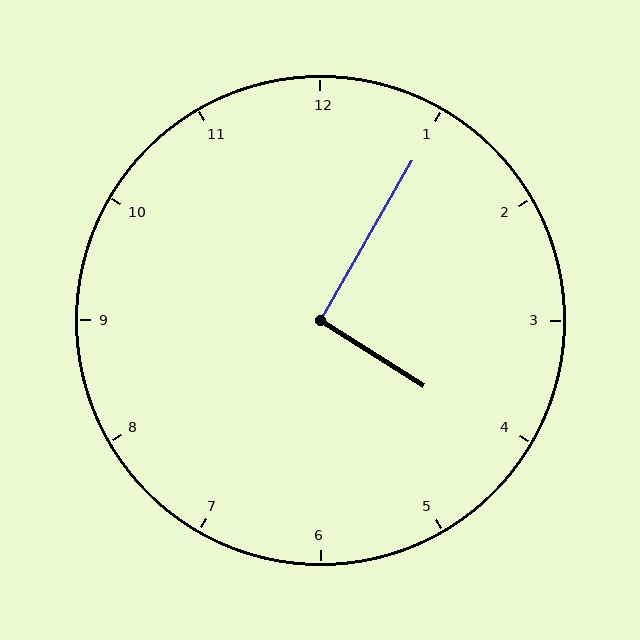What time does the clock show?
4:05.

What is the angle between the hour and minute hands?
Approximately 92 degrees.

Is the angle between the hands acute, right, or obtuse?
It is right.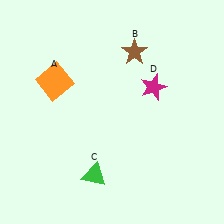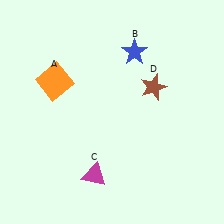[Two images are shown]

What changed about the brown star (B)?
In Image 1, B is brown. In Image 2, it changed to blue.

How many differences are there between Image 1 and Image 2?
There are 3 differences between the two images.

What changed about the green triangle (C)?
In Image 1, C is green. In Image 2, it changed to magenta.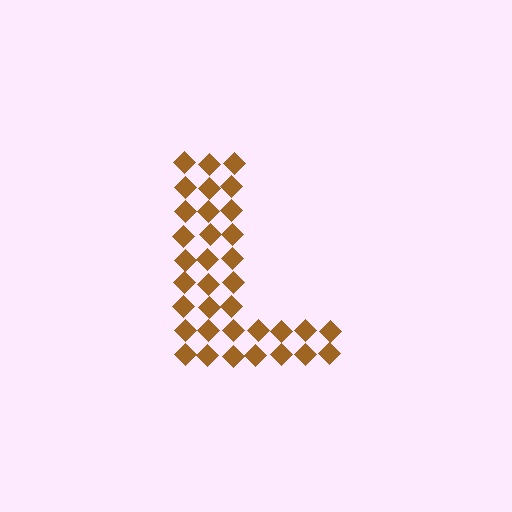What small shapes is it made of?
It is made of small diamonds.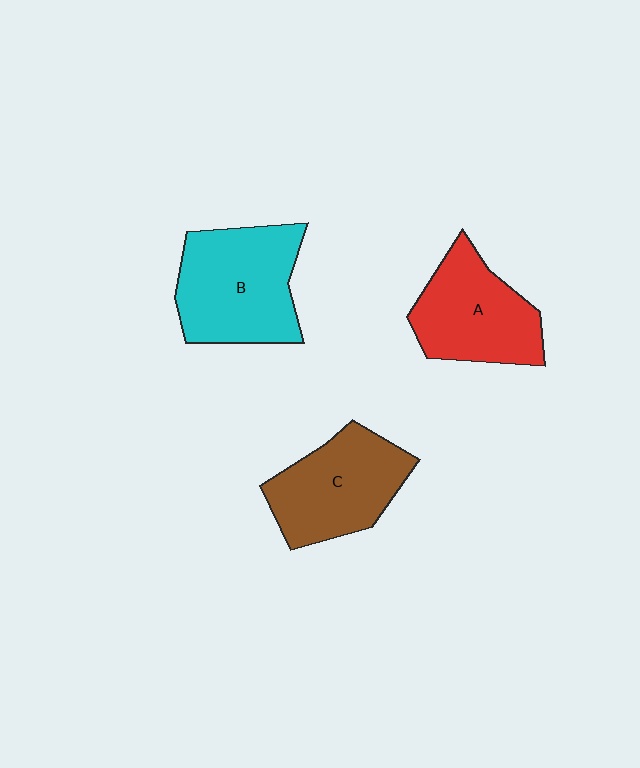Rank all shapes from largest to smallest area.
From largest to smallest: B (cyan), C (brown), A (red).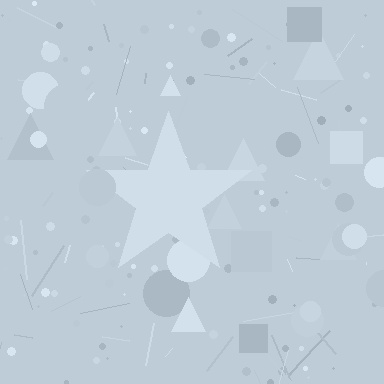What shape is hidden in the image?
A star is hidden in the image.